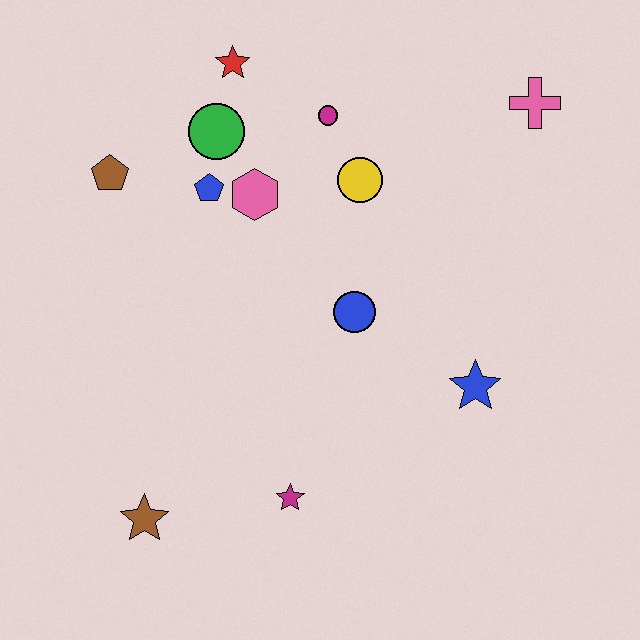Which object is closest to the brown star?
The magenta star is closest to the brown star.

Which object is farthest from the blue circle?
The brown star is farthest from the blue circle.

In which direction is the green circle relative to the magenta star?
The green circle is above the magenta star.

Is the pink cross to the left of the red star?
No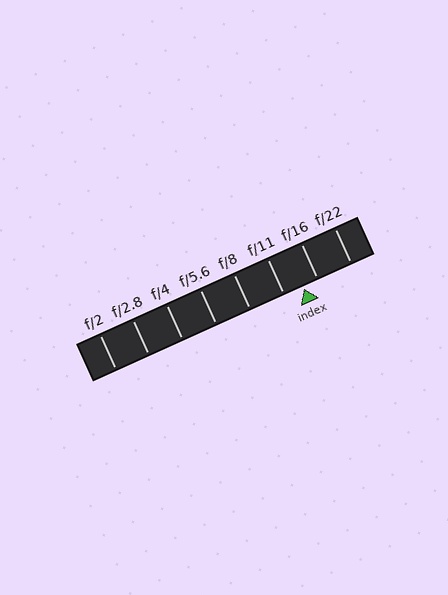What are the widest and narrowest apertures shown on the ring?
The widest aperture shown is f/2 and the narrowest is f/22.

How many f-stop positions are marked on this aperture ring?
There are 8 f-stop positions marked.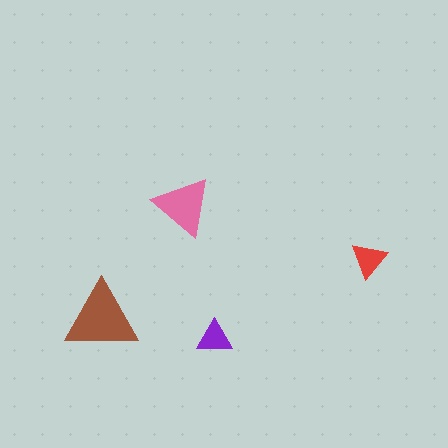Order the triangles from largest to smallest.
the brown one, the pink one, the red one, the purple one.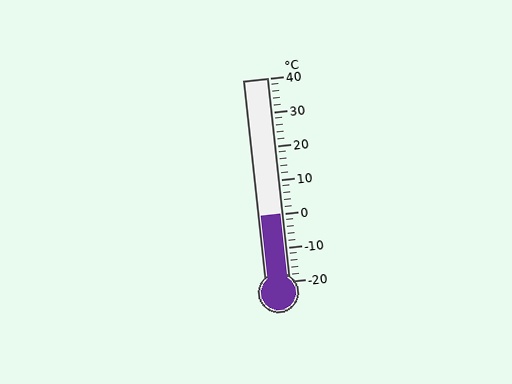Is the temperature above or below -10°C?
The temperature is above -10°C.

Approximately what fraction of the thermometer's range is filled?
The thermometer is filled to approximately 35% of its range.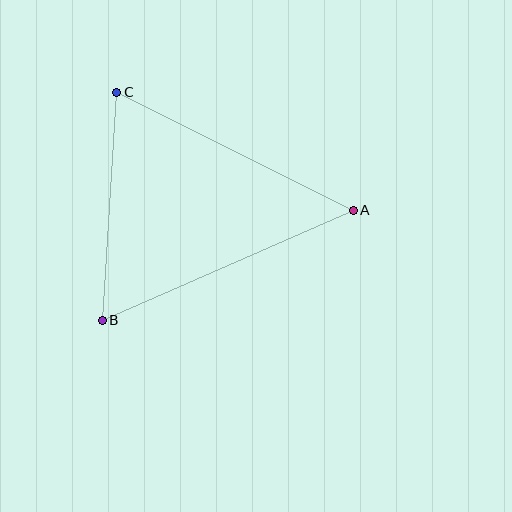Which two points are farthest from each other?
Points A and B are farthest from each other.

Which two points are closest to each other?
Points B and C are closest to each other.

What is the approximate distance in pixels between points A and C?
The distance between A and C is approximately 264 pixels.